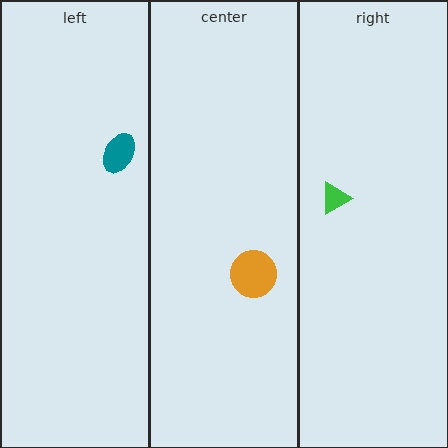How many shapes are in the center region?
1.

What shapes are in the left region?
The teal ellipse.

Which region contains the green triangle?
The right region.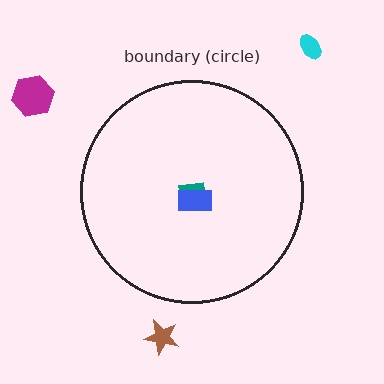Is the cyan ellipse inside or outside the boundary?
Outside.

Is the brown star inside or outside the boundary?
Outside.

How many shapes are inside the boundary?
2 inside, 3 outside.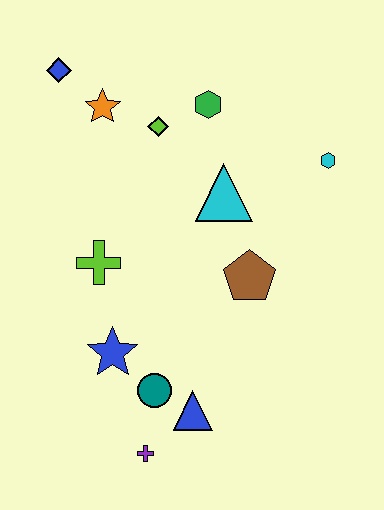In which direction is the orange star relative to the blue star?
The orange star is above the blue star.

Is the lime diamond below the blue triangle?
No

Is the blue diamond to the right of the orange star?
No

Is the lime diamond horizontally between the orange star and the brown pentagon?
Yes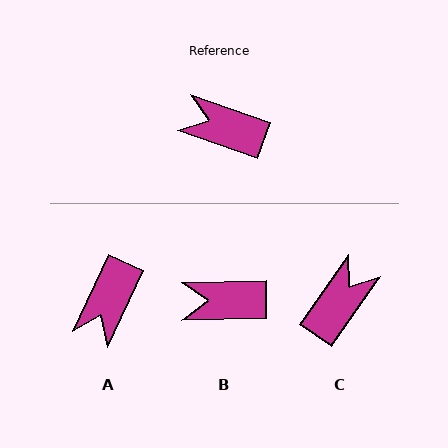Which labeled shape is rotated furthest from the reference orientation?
C, about 106 degrees away.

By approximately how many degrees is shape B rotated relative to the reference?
Approximately 21 degrees counter-clockwise.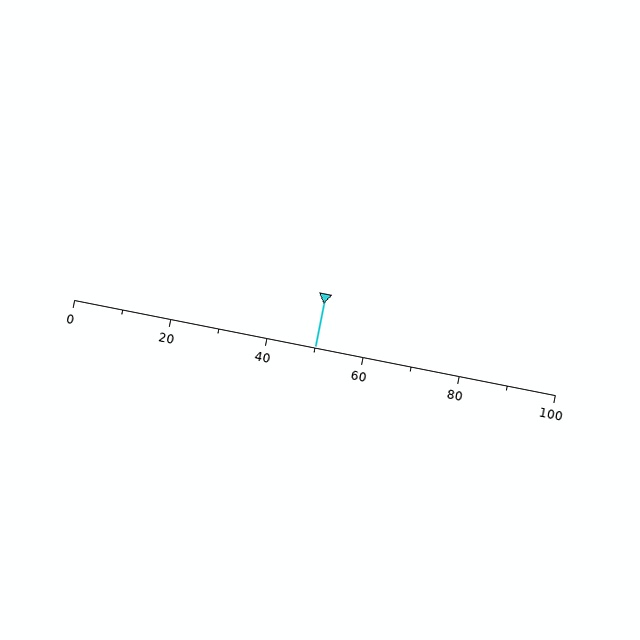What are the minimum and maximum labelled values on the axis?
The axis runs from 0 to 100.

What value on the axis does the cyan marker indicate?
The marker indicates approximately 50.